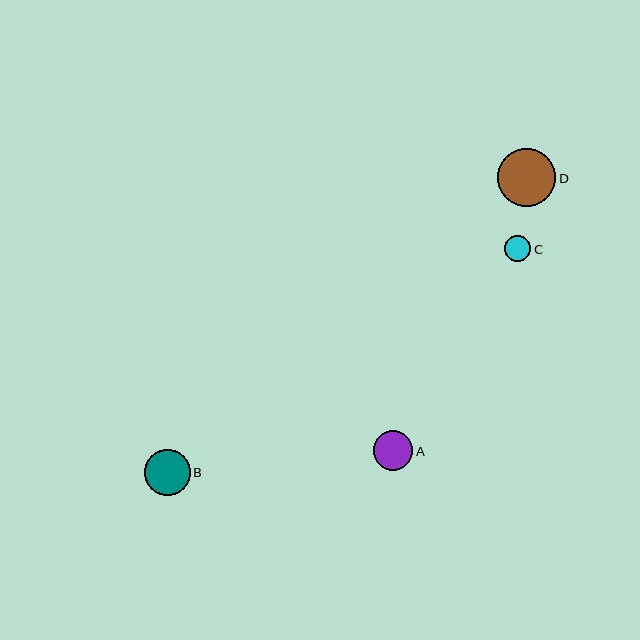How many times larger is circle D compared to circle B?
Circle D is approximately 1.3 times the size of circle B.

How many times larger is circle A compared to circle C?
Circle A is approximately 1.5 times the size of circle C.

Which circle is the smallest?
Circle C is the smallest with a size of approximately 26 pixels.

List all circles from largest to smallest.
From largest to smallest: D, B, A, C.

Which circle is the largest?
Circle D is the largest with a size of approximately 58 pixels.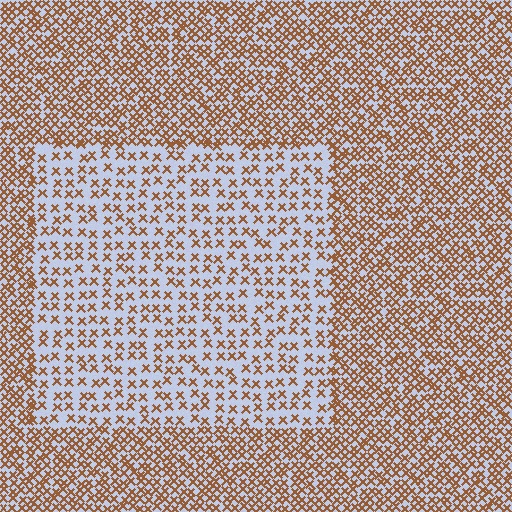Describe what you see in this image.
The image contains small brown elements arranged at two different densities. A rectangle-shaped region is visible where the elements are less densely packed than the surrounding area.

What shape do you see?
I see a rectangle.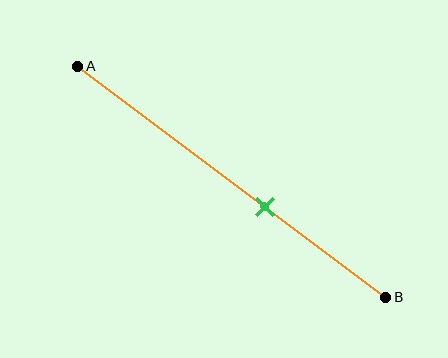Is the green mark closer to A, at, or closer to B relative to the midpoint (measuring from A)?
The green mark is closer to point B than the midpoint of segment AB.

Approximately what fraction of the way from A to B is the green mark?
The green mark is approximately 60% of the way from A to B.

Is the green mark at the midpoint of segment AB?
No, the mark is at about 60% from A, not at the 50% midpoint.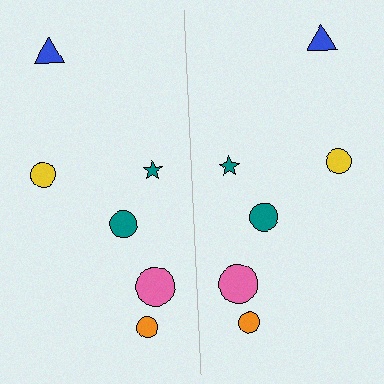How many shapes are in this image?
There are 12 shapes in this image.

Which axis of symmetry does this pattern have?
The pattern has a vertical axis of symmetry running through the center of the image.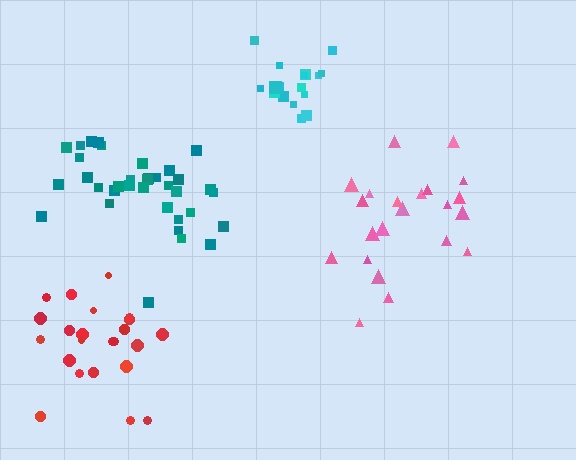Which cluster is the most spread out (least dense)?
Pink.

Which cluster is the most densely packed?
Cyan.